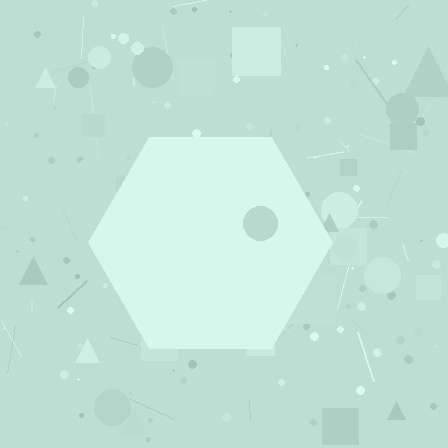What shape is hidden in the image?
A hexagon is hidden in the image.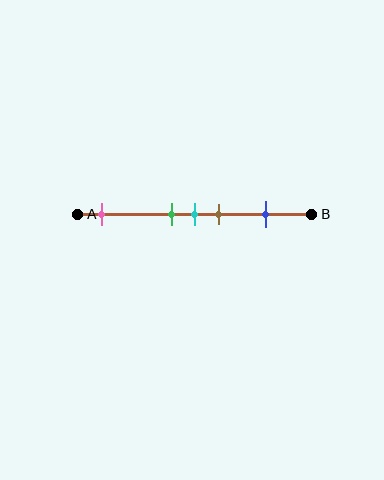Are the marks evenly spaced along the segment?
No, the marks are not evenly spaced.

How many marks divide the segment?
There are 5 marks dividing the segment.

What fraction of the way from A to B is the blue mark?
The blue mark is approximately 80% (0.8) of the way from A to B.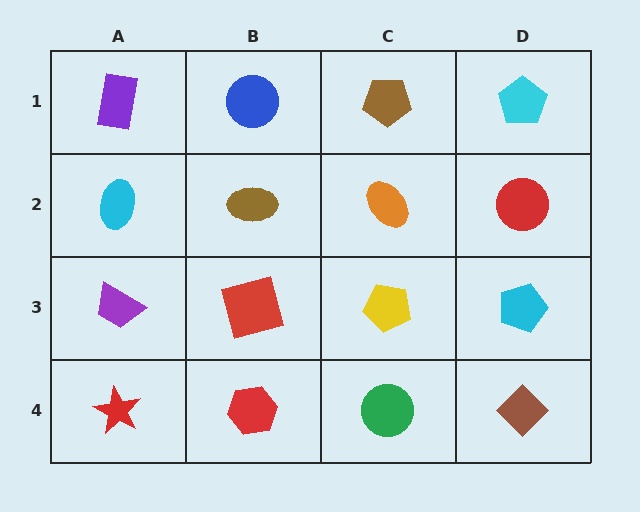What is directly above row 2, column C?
A brown pentagon.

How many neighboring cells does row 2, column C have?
4.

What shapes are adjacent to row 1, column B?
A brown ellipse (row 2, column B), a purple rectangle (row 1, column A), a brown pentagon (row 1, column C).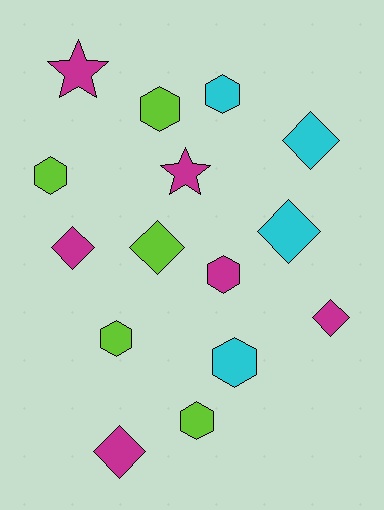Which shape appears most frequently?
Hexagon, with 7 objects.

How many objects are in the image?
There are 15 objects.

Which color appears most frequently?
Magenta, with 6 objects.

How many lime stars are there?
There are no lime stars.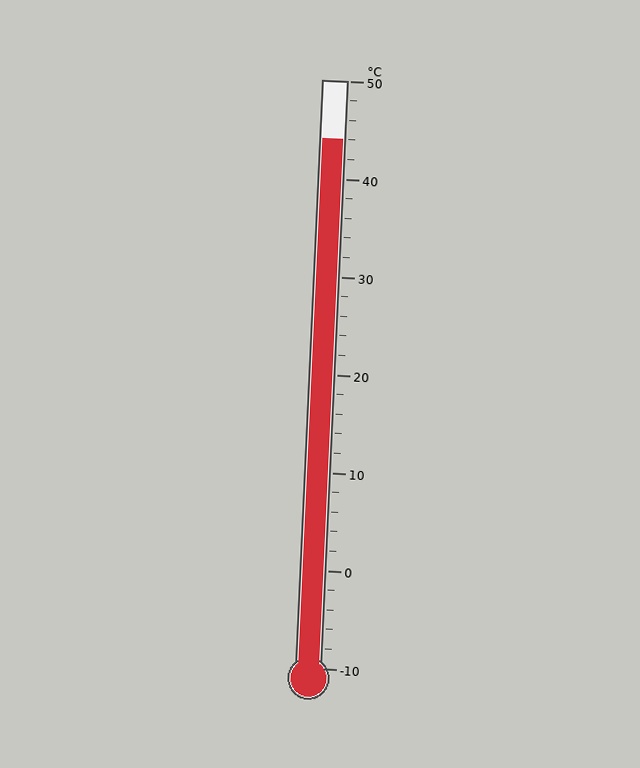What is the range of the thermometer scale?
The thermometer scale ranges from -10°C to 50°C.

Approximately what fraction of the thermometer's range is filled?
The thermometer is filled to approximately 90% of its range.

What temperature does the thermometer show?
The thermometer shows approximately 44°C.